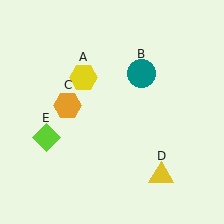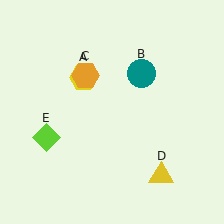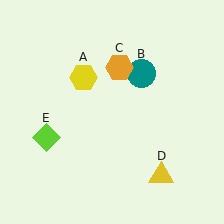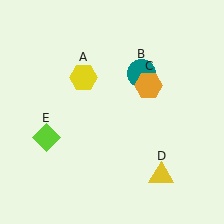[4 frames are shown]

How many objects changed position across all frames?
1 object changed position: orange hexagon (object C).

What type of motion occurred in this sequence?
The orange hexagon (object C) rotated clockwise around the center of the scene.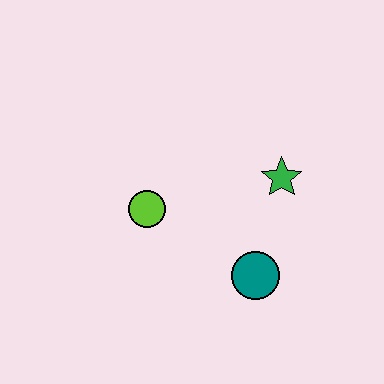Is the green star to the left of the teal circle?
No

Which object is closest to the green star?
The teal circle is closest to the green star.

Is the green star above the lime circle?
Yes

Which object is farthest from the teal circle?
The lime circle is farthest from the teal circle.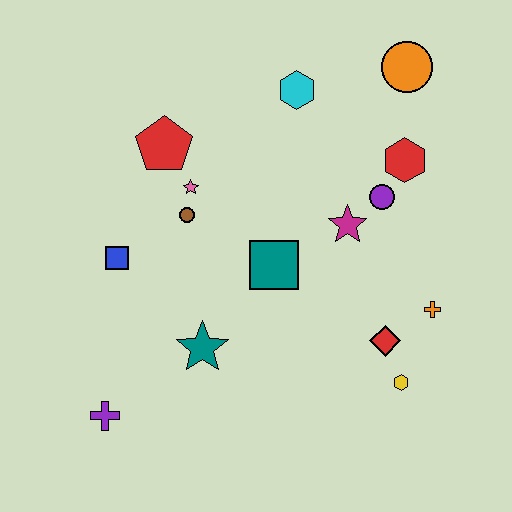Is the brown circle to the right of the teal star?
No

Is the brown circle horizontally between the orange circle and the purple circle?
No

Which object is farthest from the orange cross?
The purple cross is farthest from the orange cross.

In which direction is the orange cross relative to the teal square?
The orange cross is to the right of the teal square.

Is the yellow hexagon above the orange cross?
No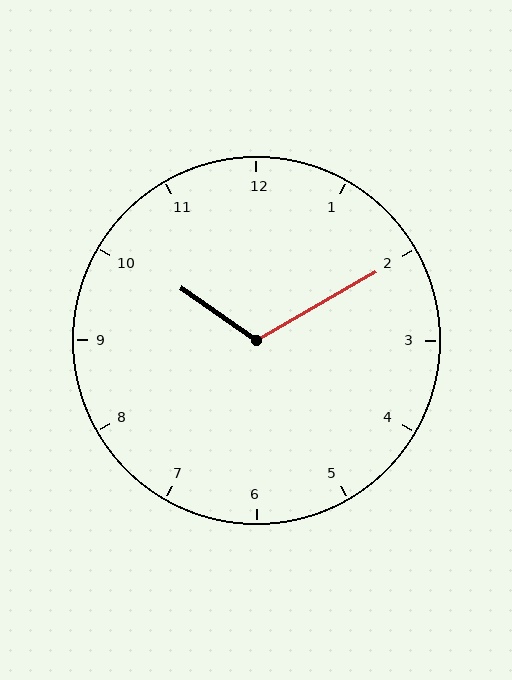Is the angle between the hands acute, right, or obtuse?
It is obtuse.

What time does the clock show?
10:10.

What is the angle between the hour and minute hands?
Approximately 115 degrees.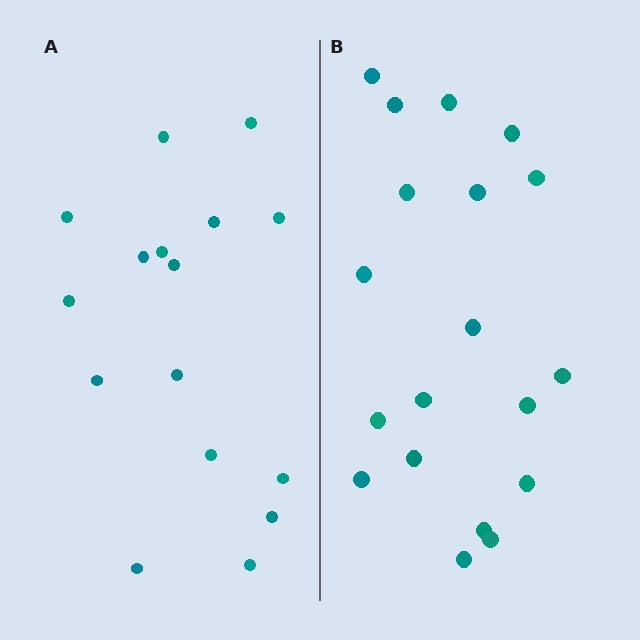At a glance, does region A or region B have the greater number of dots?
Region B (the right region) has more dots.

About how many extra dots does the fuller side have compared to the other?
Region B has just a few more — roughly 2 or 3 more dots than region A.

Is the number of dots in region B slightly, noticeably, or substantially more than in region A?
Region B has only slightly more — the two regions are fairly close. The ratio is roughly 1.2 to 1.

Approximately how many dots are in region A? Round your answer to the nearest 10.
About 20 dots. (The exact count is 16, which rounds to 20.)